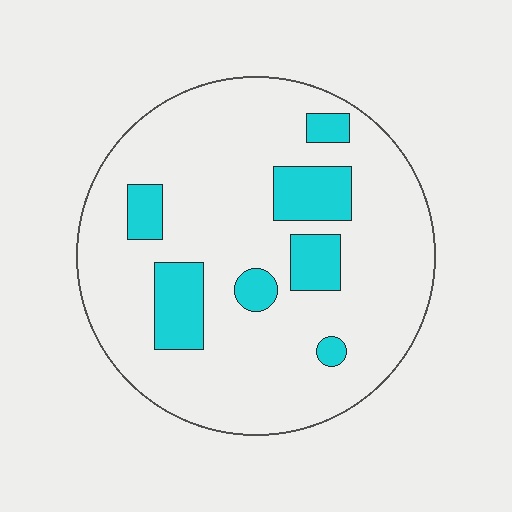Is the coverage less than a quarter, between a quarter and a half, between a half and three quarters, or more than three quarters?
Less than a quarter.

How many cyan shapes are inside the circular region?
7.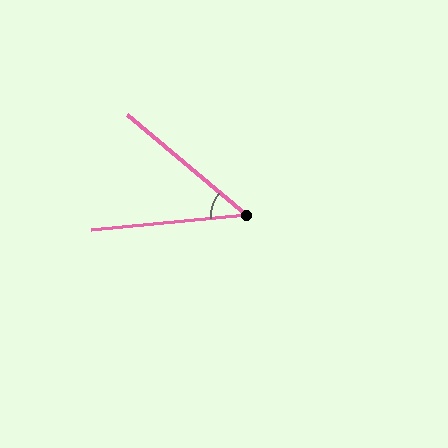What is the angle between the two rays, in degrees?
Approximately 46 degrees.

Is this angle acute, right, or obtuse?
It is acute.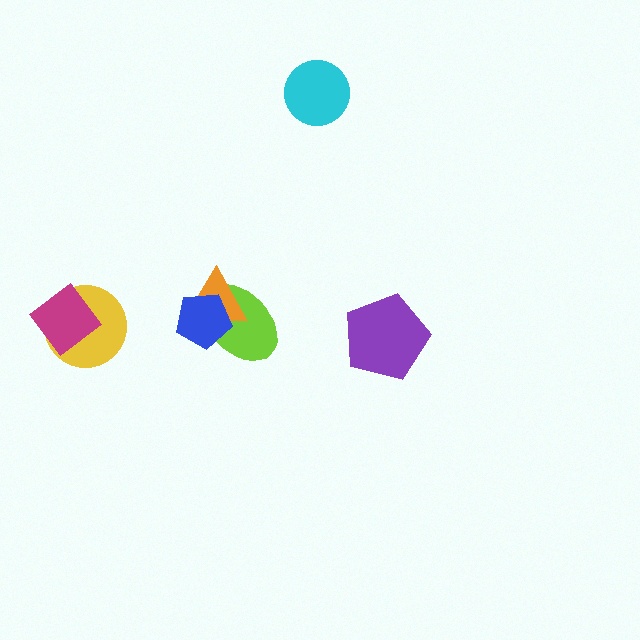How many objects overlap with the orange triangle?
2 objects overlap with the orange triangle.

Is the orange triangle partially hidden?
Yes, it is partially covered by another shape.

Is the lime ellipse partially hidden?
Yes, it is partially covered by another shape.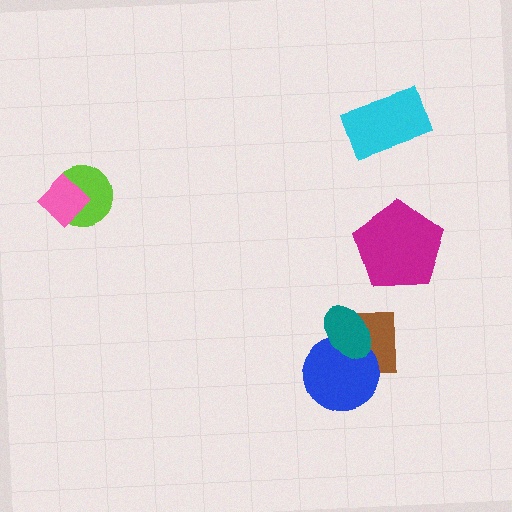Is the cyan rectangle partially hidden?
No, no other shape covers it.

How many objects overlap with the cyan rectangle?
0 objects overlap with the cyan rectangle.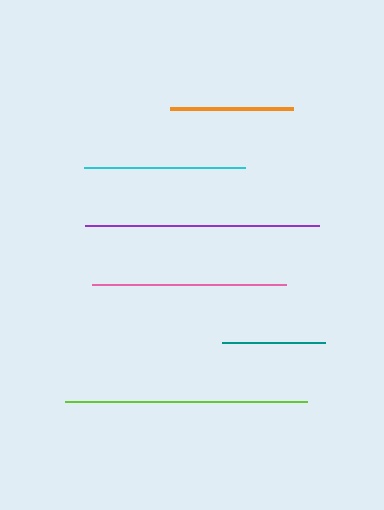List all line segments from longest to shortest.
From longest to shortest: lime, purple, pink, cyan, orange, teal.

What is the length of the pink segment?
The pink segment is approximately 194 pixels long.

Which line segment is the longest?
The lime line is the longest at approximately 241 pixels.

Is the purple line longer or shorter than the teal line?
The purple line is longer than the teal line.